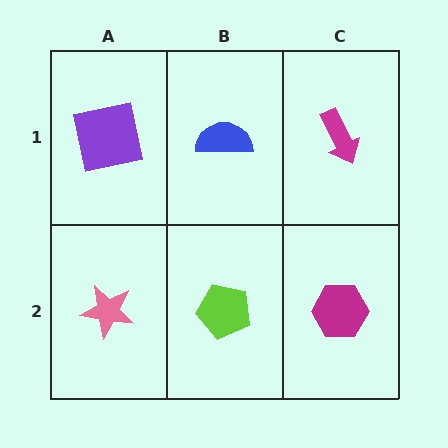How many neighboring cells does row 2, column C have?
2.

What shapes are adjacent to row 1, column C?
A magenta hexagon (row 2, column C), a blue semicircle (row 1, column B).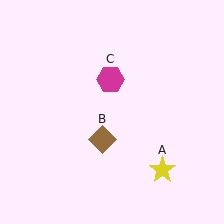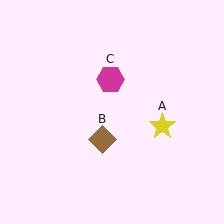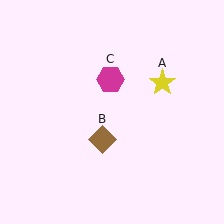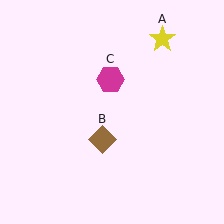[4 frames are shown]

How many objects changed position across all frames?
1 object changed position: yellow star (object A).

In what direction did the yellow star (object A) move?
The yellow star (object A) moved up.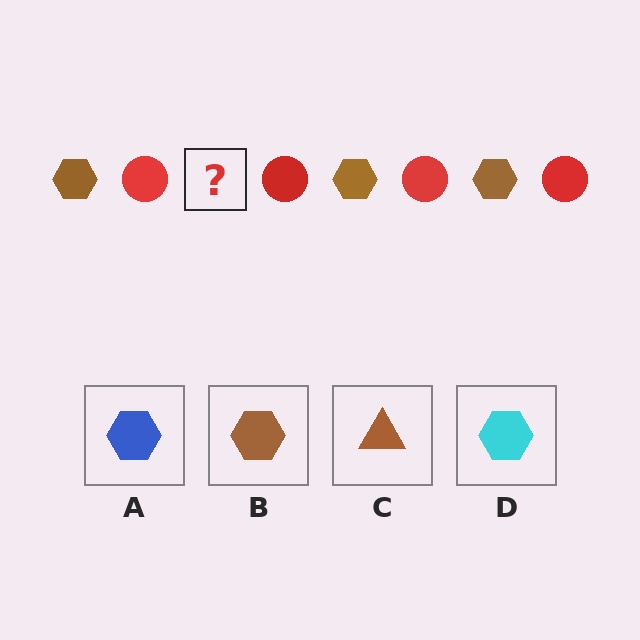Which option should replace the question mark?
Option B.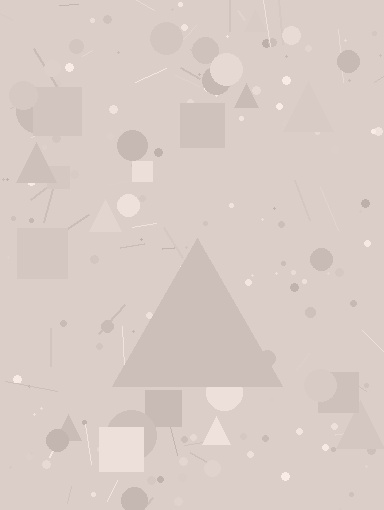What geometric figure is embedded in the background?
A triangle is embedded in the background.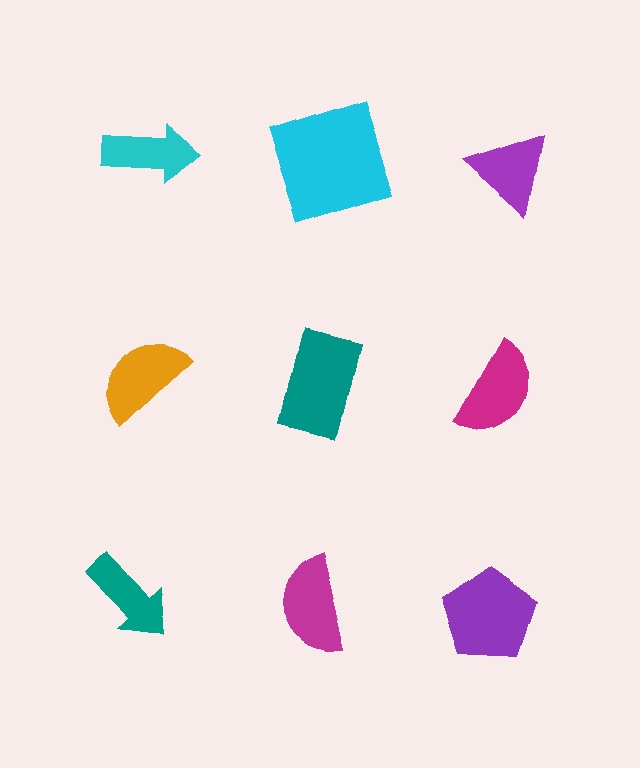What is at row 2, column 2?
A teal rectangle.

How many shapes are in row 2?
3 shapes.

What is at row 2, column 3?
A magenta semicircle.